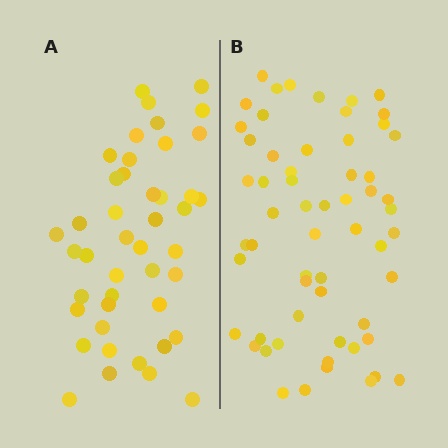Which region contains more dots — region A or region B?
Region B (the right region) has more dots.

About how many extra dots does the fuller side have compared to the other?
Region B has approximately 15 more dots than region A.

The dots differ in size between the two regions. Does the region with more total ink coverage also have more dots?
No. Region A has more total ink coverage because its dots are larger, but region B actually contains more individual dots. Total area can be misleading — the number of items is what matters here.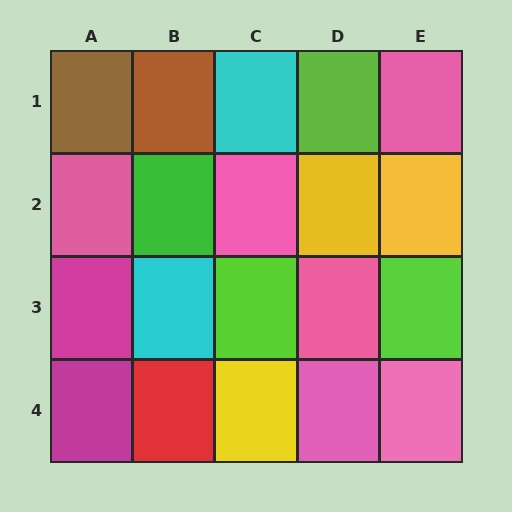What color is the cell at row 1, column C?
Cyan.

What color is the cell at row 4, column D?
Pink.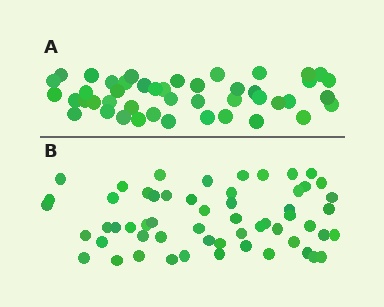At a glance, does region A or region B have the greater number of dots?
Region B (the bottom region) has more dots.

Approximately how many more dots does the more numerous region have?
Region B has roughly 12 or so more dots than region A.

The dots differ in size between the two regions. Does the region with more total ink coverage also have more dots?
No. Region A has more total ink coverage because its dots are larger, but region B actually contains more individual dots. Total area can be misleading — the number of items is what matters here.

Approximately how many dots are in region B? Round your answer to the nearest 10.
About 60 dots. (The exact count is 57, which rounds to 60.)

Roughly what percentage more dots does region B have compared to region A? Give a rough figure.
About 25% more.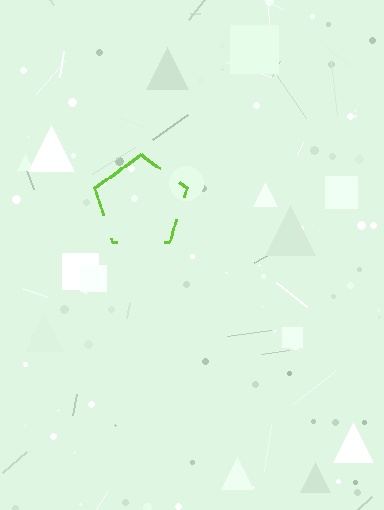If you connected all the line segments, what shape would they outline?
They would outline a pentagon.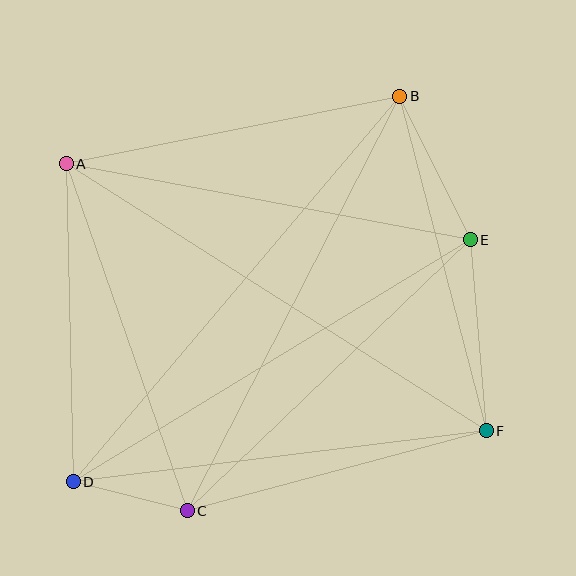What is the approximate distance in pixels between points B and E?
The distance between B and E is approximately 160 pixels.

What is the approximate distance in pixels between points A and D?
The distance between A and D is approximately 318 pixels.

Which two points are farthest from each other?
Points B and D are farthest from each other.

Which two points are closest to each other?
Points C and D are closest to each other.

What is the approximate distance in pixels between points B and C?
The distance between B and C is approximately 466 pixels.